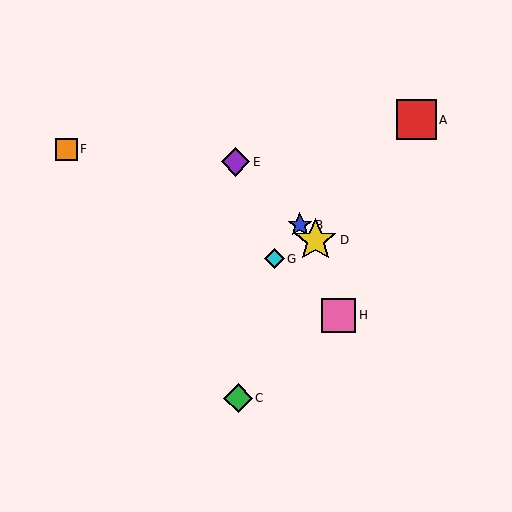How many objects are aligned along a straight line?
3 objects (B, D, E) are aligned along a straight line.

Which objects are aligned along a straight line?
Objects B, D, E are aligned along a straight line.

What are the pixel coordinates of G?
Object G is at (274, 259).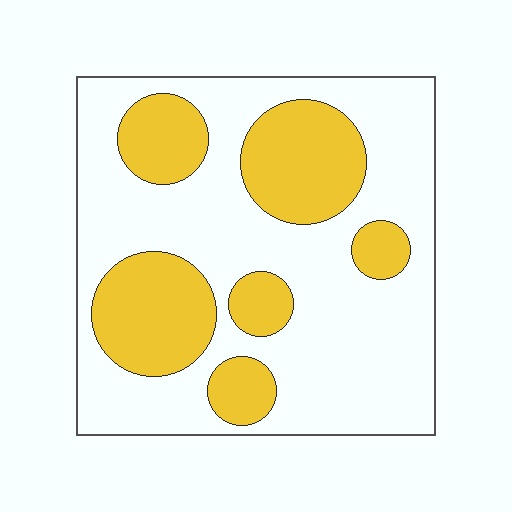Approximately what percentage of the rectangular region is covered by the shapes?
Approximately 30%.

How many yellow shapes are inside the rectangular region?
6.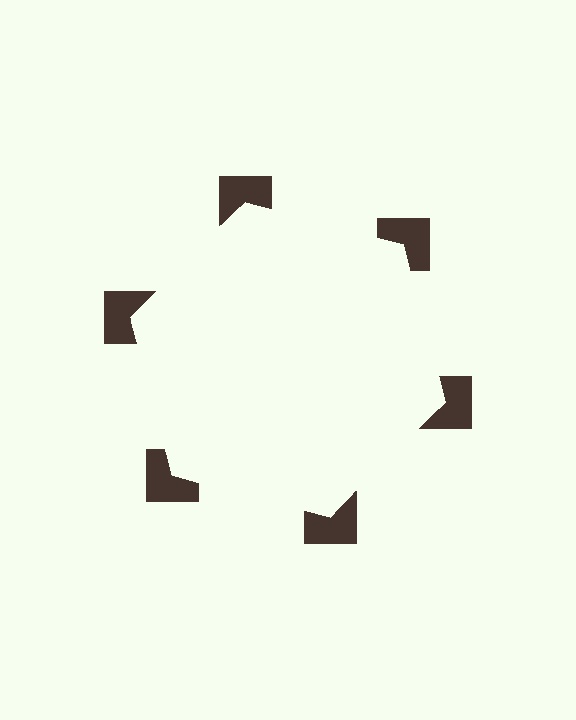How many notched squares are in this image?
There are 6 — one at each vertex of the illusory hexagon.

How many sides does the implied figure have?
6 sides.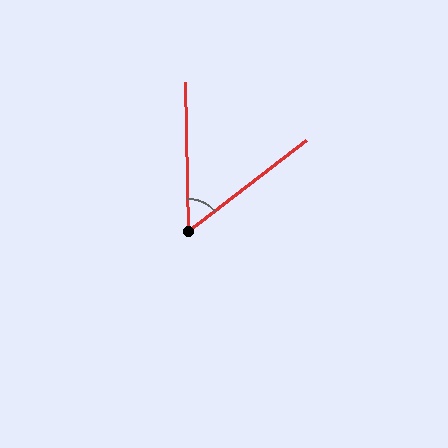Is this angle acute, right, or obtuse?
It is acute.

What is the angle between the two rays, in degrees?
Approximately 53 degrees.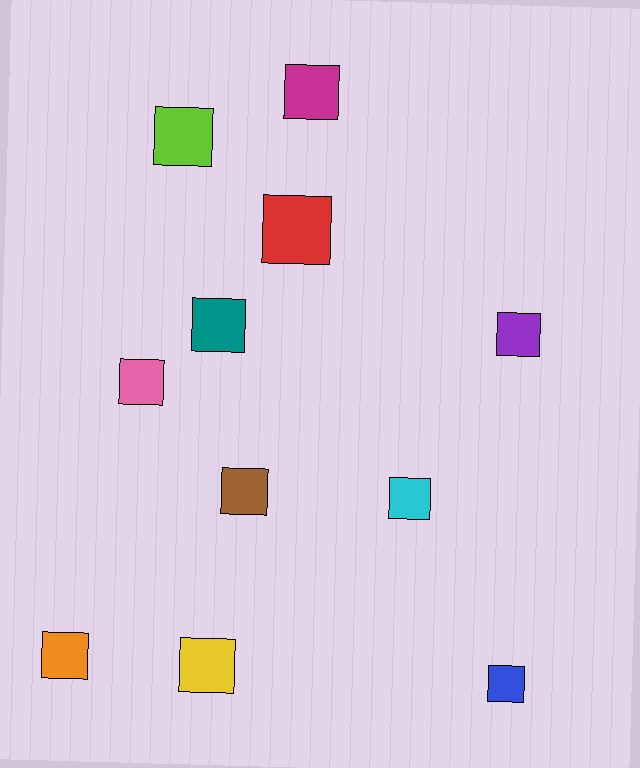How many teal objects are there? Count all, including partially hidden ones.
There is 1 teal object.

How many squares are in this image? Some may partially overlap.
There are 11 squares.